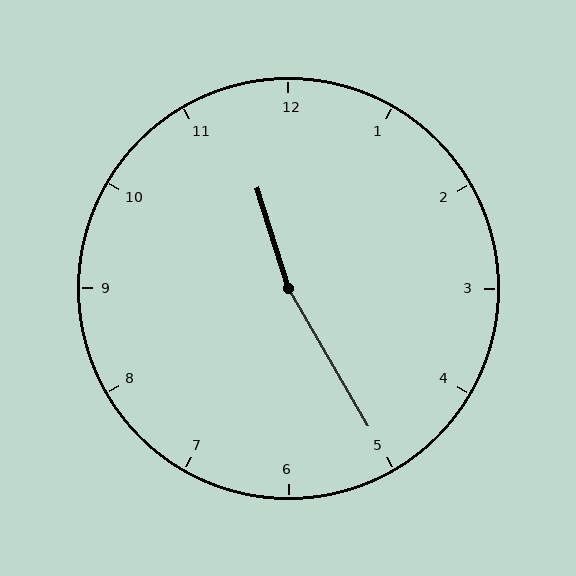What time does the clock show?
11:25.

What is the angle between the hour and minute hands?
Approximately 168 degrees.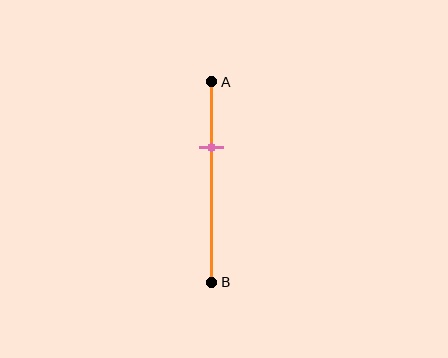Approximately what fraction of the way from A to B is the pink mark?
The pink mark is approximately 35% of the way from A to B.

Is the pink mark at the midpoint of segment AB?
No, the mark is at about 35% from A, not at the 50% midpoint.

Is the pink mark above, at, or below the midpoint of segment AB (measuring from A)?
The pink mark is above the midpoint of segment AB.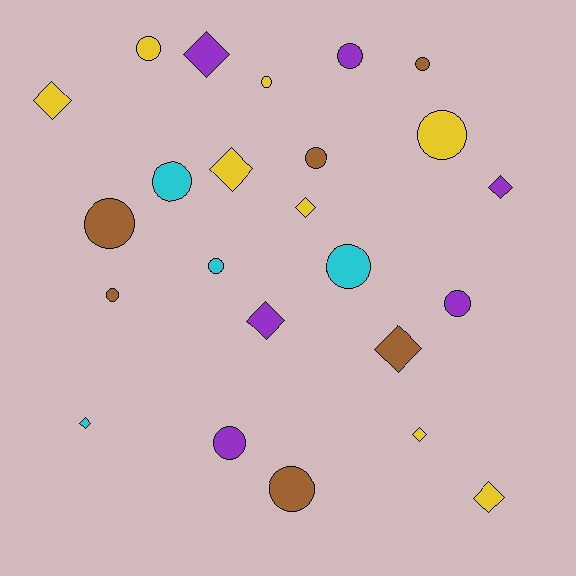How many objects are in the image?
There are 24 objects.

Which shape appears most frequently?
Circle, with 14 objects.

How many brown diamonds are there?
There is 1 brown diamond.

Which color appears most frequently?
Yellow, with 8 objects.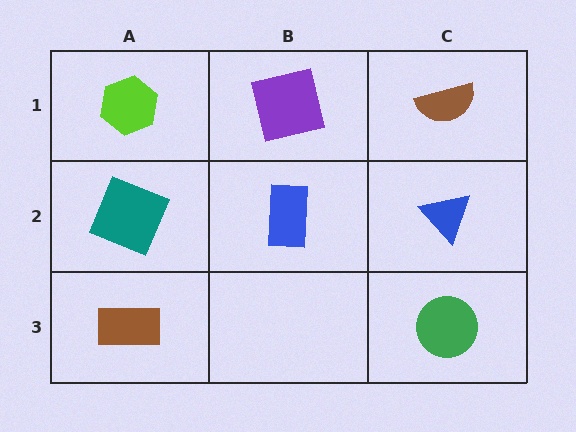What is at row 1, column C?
A brown semicircle.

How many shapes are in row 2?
3 shapes.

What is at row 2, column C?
A blue triangle.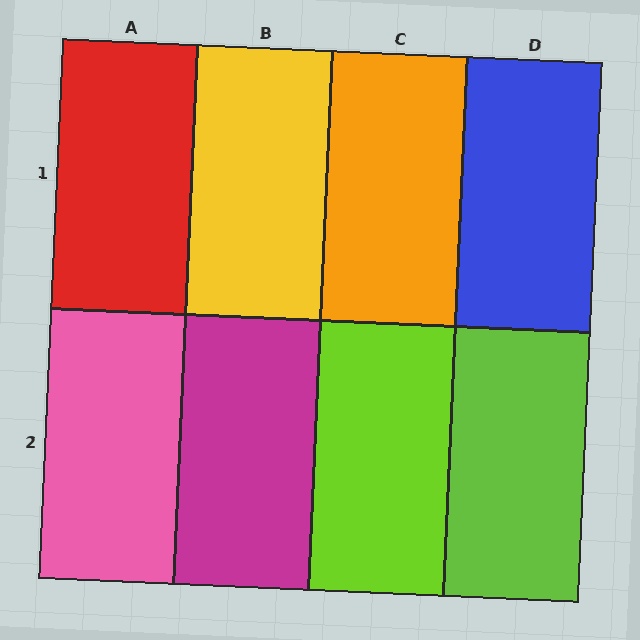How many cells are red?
1 cell is red.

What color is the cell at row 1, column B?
Yellow.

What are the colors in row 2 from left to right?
Pink, magenta, lime, lime.